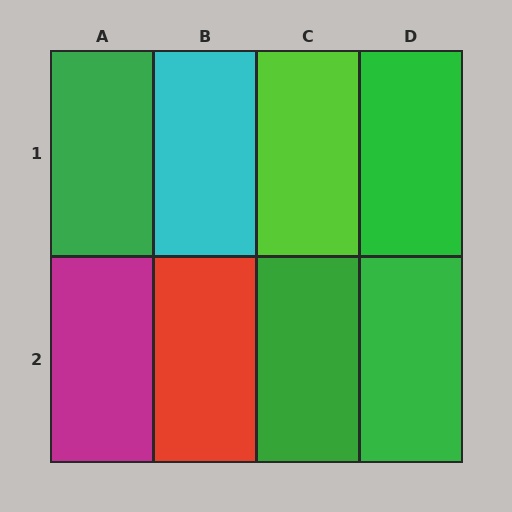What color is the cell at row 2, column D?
Green.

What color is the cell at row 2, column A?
Magenta.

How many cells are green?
4 cells are green.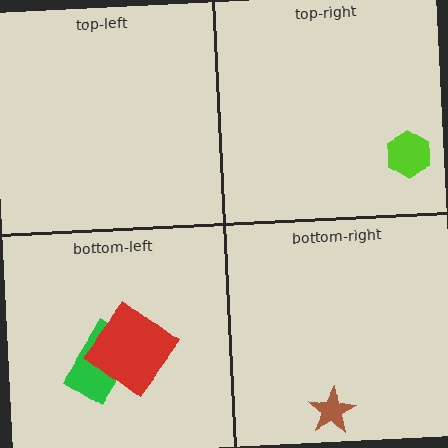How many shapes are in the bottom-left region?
2.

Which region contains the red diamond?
The bottom-left region.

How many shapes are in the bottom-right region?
1.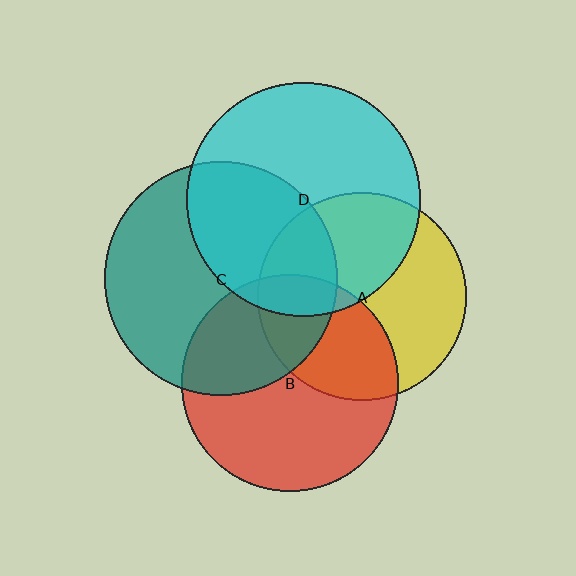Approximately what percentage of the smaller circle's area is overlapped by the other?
Approximately 35%.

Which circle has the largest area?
Circle C (teal).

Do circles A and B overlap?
Yes.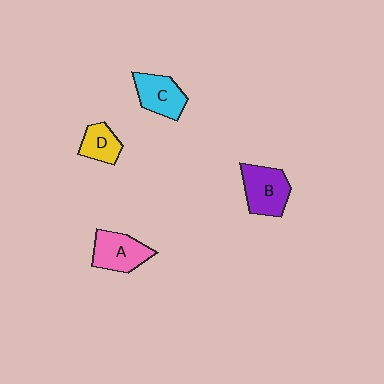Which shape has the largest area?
Shape B (purple).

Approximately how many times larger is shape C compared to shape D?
Approximately 1.4 times.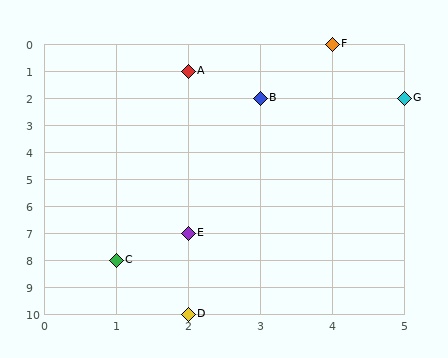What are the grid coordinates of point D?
Point D is at grid coordinates (2, 10).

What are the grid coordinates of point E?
Point E is at grid coordinates (2, 7).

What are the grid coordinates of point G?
Point G is at grid coordinates (5, 2).